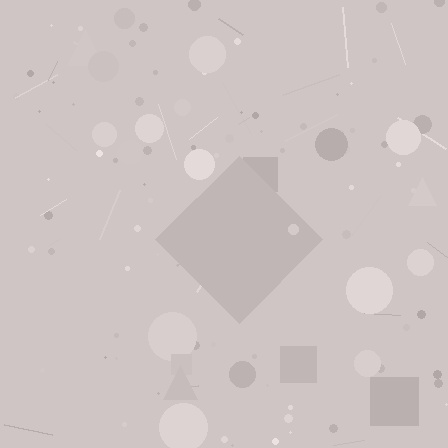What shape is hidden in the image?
A diamond is hidden in the image.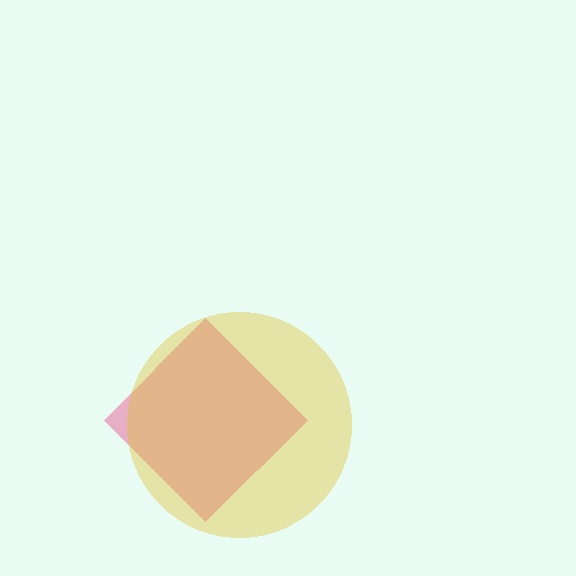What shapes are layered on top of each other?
The layered shapes are: a pink diamond, a yellow circle.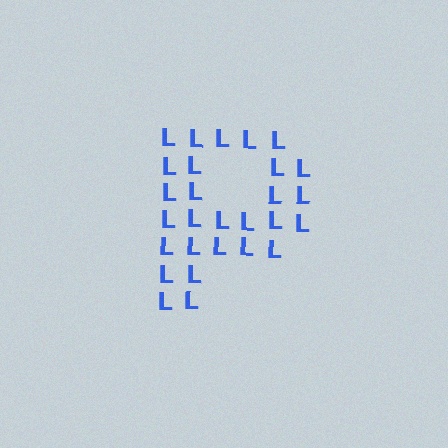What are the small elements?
The small elements are letter L's.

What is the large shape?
The large shape is the letter P.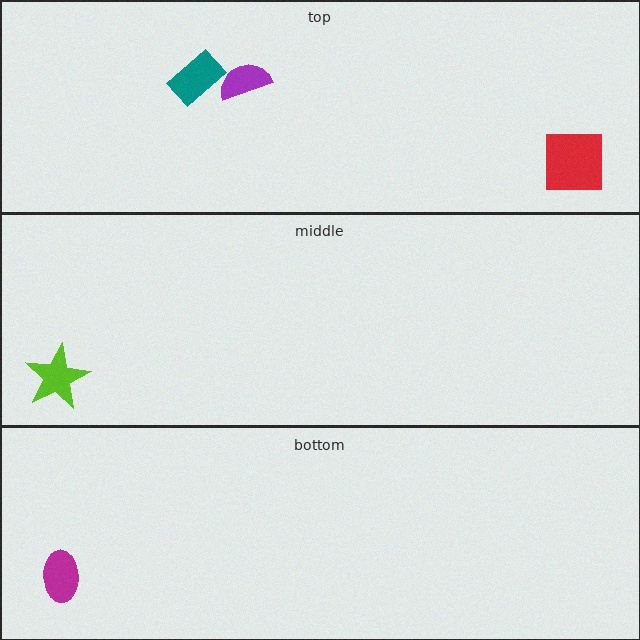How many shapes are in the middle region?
1.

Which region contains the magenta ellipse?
The bottom region.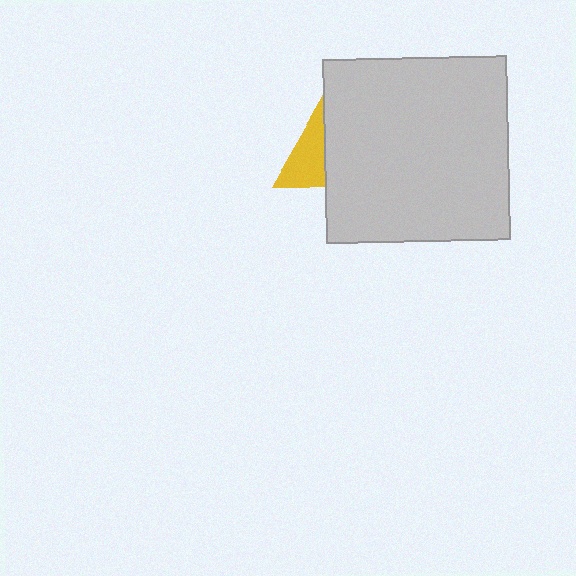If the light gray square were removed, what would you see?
You would see the complete yellow triangle.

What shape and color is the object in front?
The object in front is a light gray square.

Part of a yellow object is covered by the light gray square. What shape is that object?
It is a triangle.